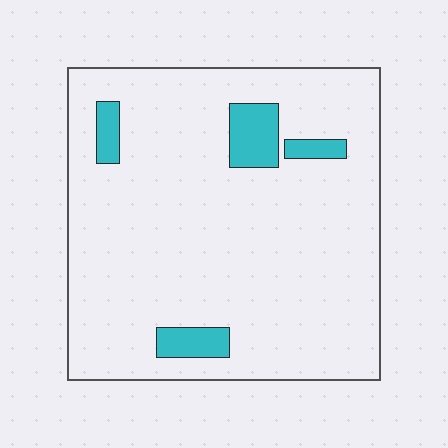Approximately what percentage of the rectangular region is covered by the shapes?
Approximately 10%.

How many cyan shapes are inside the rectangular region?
4.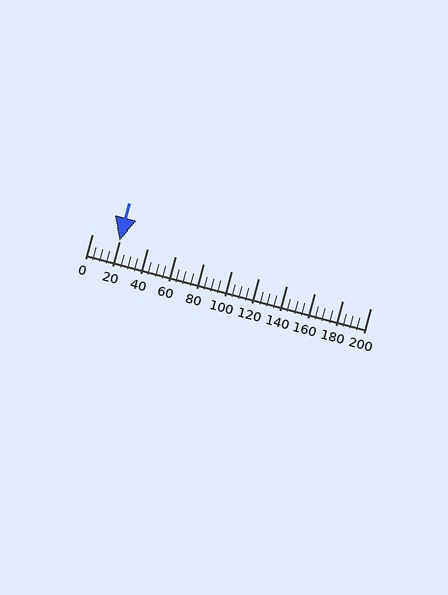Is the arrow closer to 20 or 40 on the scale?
The arrow is closer to 20.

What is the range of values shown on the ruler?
The ruler shows values from 0 to 200.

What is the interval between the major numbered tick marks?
The major tick marks are spaced 20 units apart.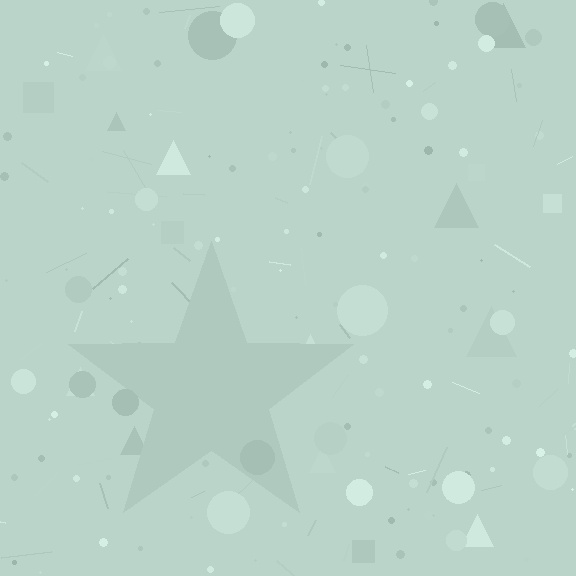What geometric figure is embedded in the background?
A star is embedded in the background.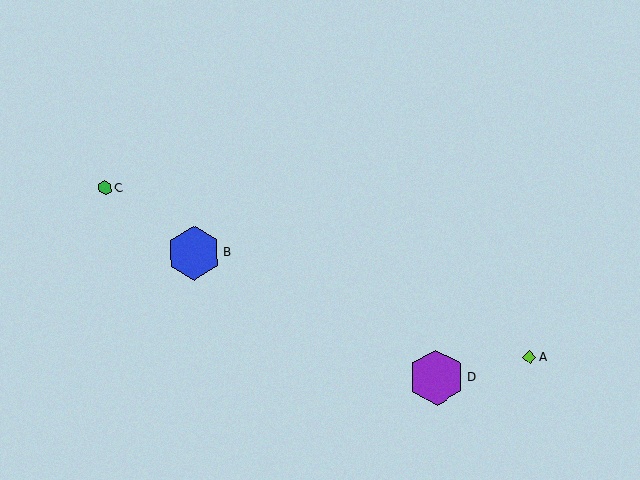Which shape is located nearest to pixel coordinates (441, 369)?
The purple hexagon (labeled D) at (437, 377) is nearest to that location.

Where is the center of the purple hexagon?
The center of the purple hexagon is at (437, 377).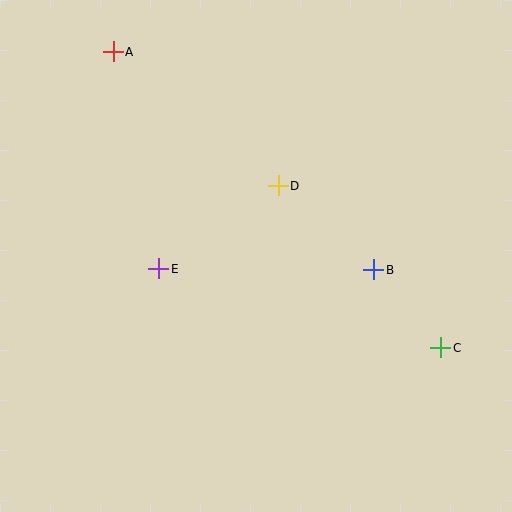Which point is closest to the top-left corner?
Point A is closest to the top-left corner.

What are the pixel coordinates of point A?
Point A is at (113, 52).